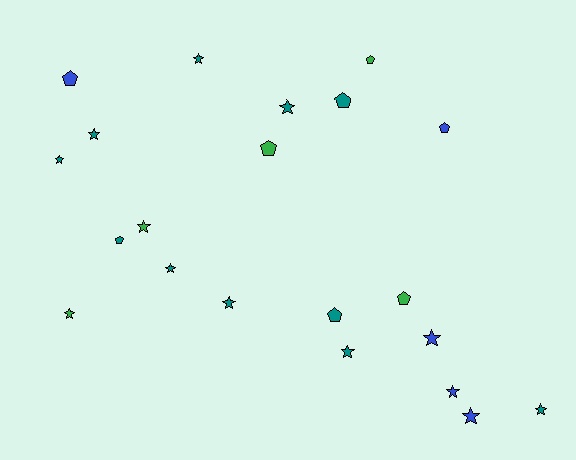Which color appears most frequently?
Teal, with 11 objects.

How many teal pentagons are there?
There are 3 teal pentagons.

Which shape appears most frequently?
Star, with 13 objects.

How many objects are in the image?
There are 21 objects.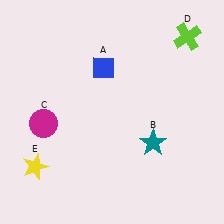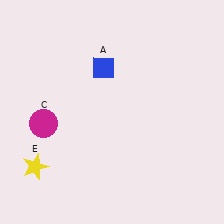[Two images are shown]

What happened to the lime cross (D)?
The lime cross (D) was removed in Image 2. It was in the top-right area of Image 1.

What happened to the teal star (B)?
The teal star (B) was removed in Image 2. It was in the bottom-right area of Image 1.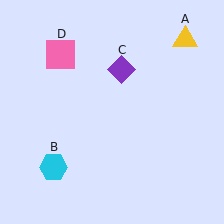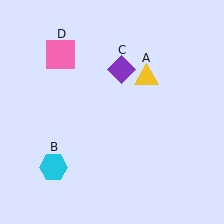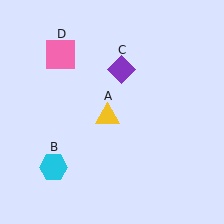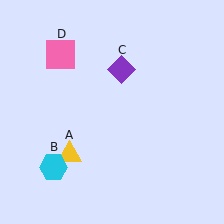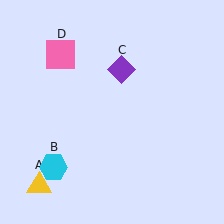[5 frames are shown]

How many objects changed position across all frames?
1 object changed position: yellow triangle (object A).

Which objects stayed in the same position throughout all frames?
Cyan hexagon (object B) and purple diamond (object C) and pink square (object D) remained stationary.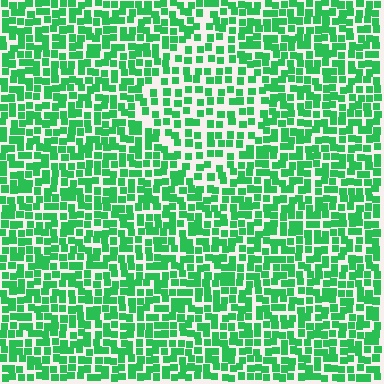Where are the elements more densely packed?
The elements are more densely packed outside the diamond boundary.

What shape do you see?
I see a diamond.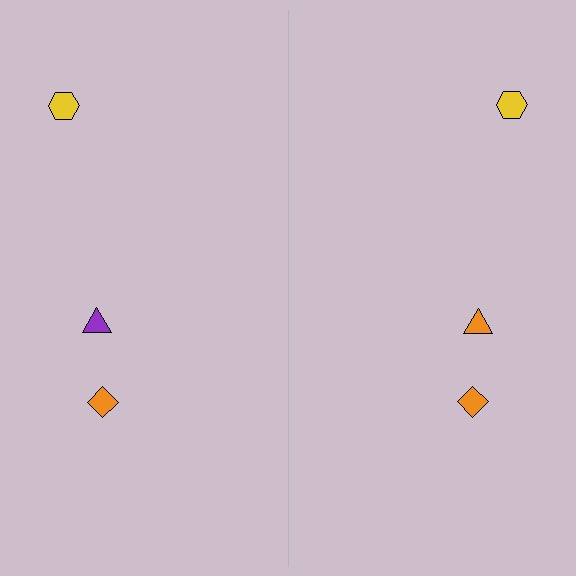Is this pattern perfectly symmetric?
No, the pattern is not perfectly symmetric. The orange triangle on the right side breaks the symmetry — its mirror counterpart is purple.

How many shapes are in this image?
There are 6 shapes in this image.